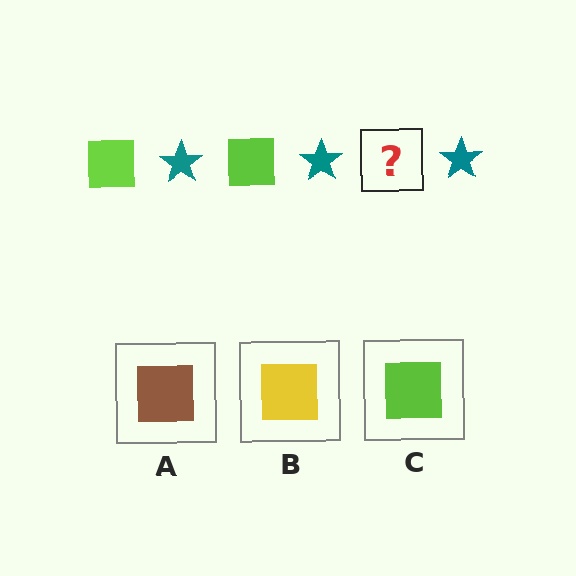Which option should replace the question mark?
Option C.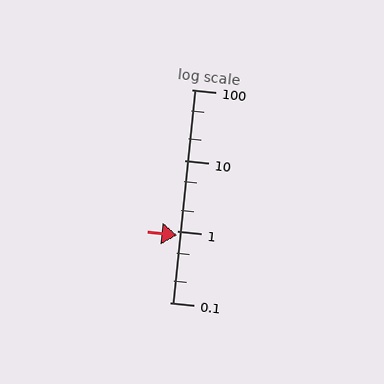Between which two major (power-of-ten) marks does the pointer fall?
The pointer is between 0.1 and 1.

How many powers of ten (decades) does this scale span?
The scale spans 3 decades, from 0.1 to 100.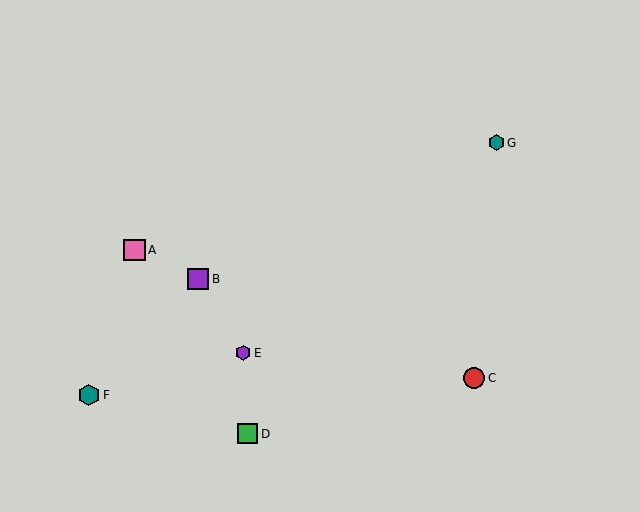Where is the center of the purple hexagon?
The center of the purple hexagon is at (243, 353).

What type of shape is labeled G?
Shape G is a teal hexagon.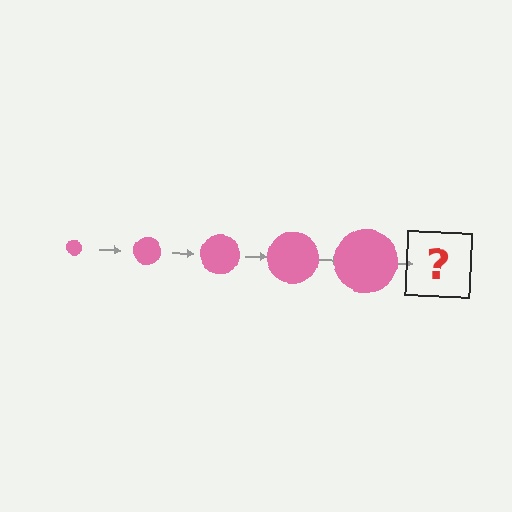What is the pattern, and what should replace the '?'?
The pattern is that the circle gets progressively larger each step. The '?' should be a pink circle, larger than the previous one.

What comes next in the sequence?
The next element should be a pink circle, larger than the previous one.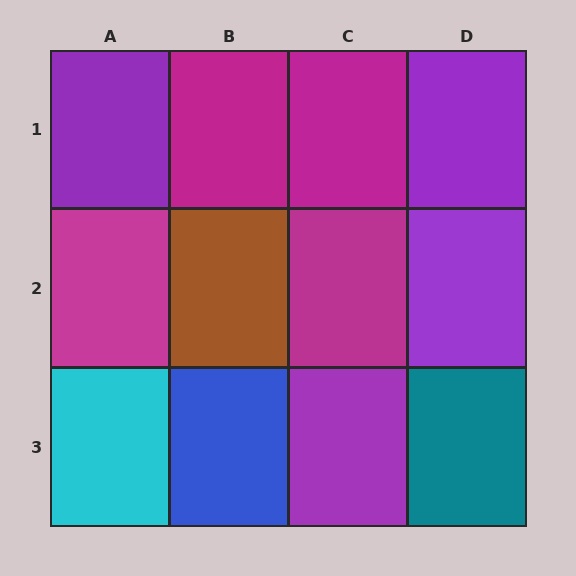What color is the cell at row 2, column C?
Magenta.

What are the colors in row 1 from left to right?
Purple, magenta, magenta, purple.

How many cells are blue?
1 cell is blue.